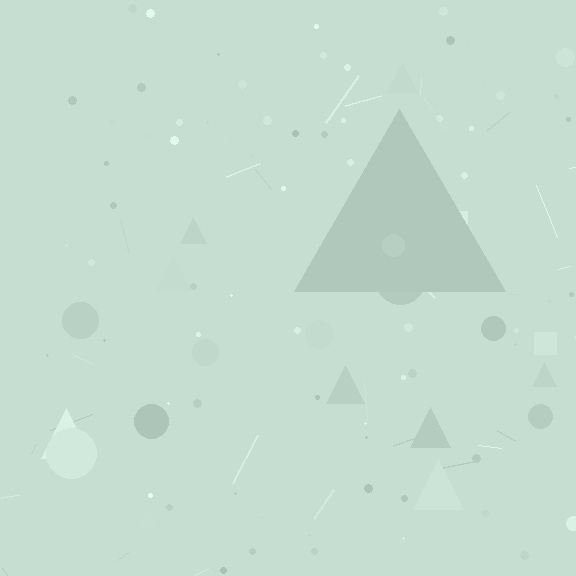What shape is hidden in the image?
A triangle is hidden in the image.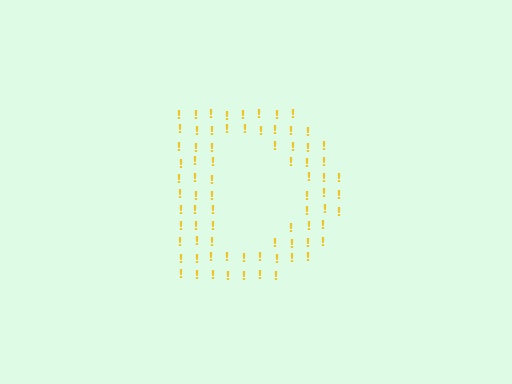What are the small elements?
The small elements are exclamation marks.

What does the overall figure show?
The overall figure shows the letter D.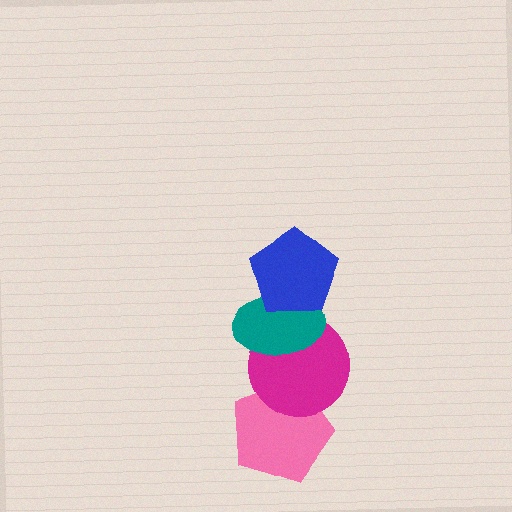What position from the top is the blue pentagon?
The blue pentagon is 1st from the top.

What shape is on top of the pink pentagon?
The magenta circle is on top of the pink pentagon.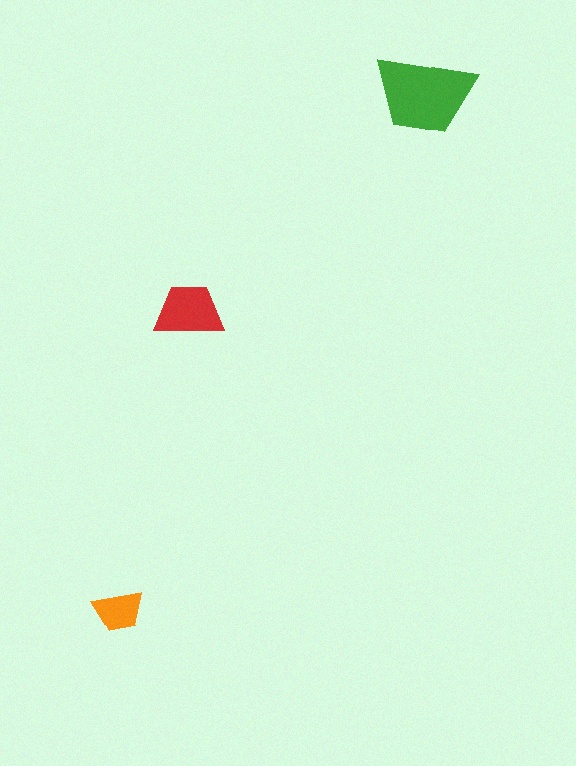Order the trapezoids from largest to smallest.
the green one, the red one, the orange one.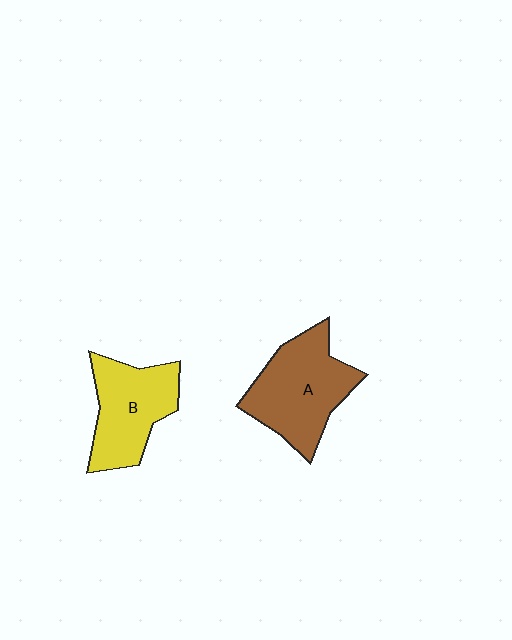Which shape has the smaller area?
Shape B (yellow).